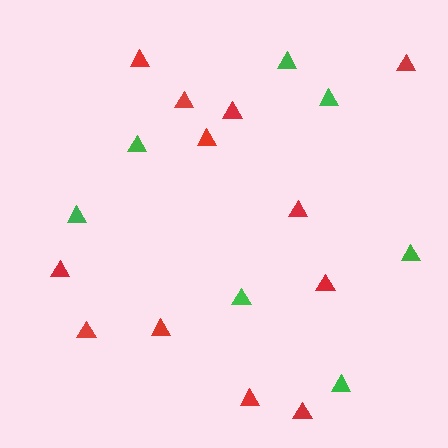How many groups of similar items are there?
There are 2 groups: one group of red triangles (12) and one group of green triangles (7).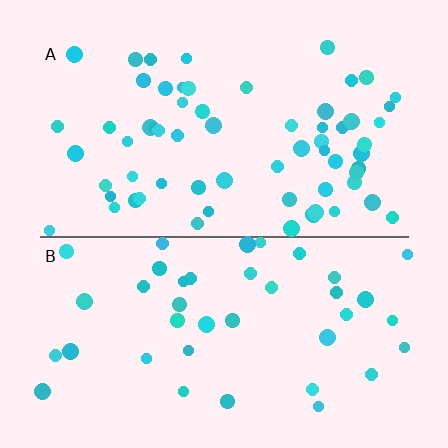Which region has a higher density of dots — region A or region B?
A (the top).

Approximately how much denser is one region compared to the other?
Approximately 1.6× — region A over region B.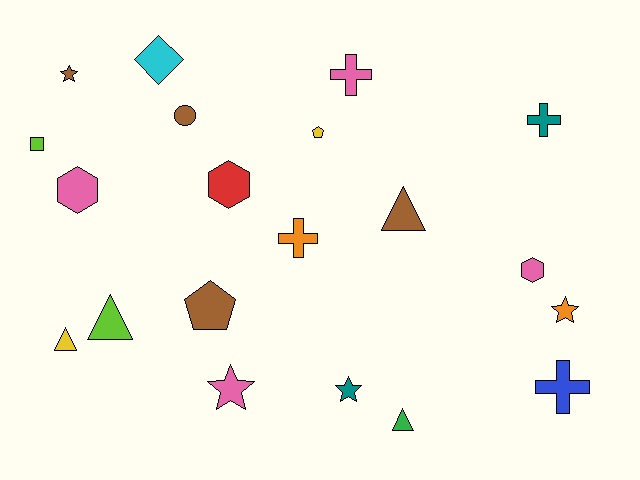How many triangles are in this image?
There are 4 triangles.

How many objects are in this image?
There are 20 objects.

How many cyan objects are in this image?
There is 1 cyan object.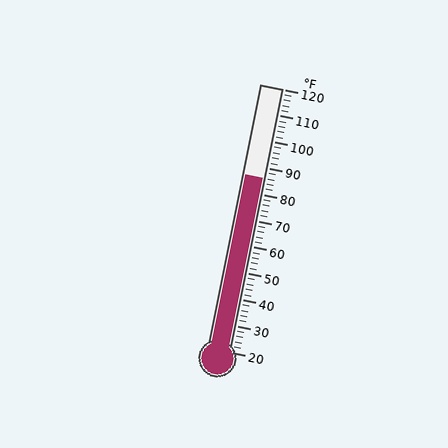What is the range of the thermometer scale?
The thermometer scale ranges from 20°F to 120°F.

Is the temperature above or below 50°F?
The temperature is above 50°F.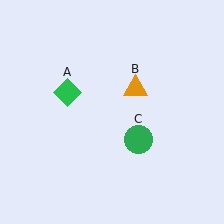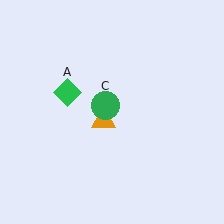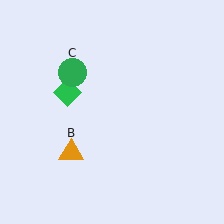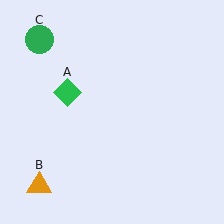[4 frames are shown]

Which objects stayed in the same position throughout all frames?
Green diamond (object A) remained stationary.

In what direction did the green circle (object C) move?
The green circle (object C) moved up and to the left.